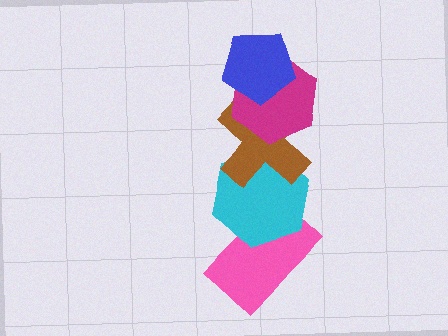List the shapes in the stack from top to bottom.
From top to bottom: the blue pentagon, the magenta hexagon, the brown cross, the cyan hexagon, the pink rectangle.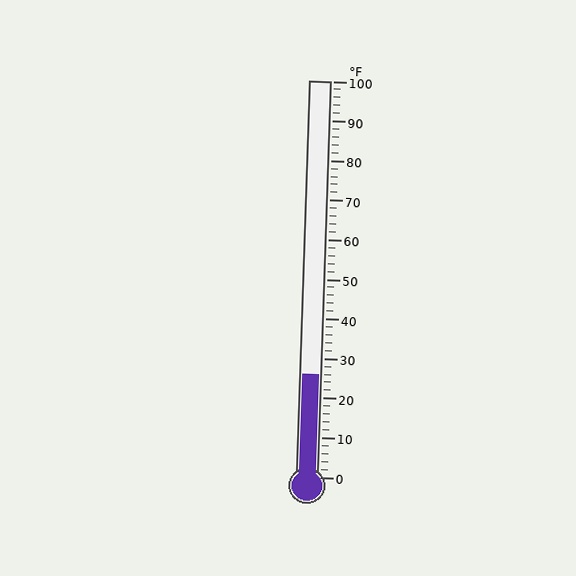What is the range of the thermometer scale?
The thermometer scale ranges from 0°F to 100°F.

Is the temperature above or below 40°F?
The temperature is below 40°F.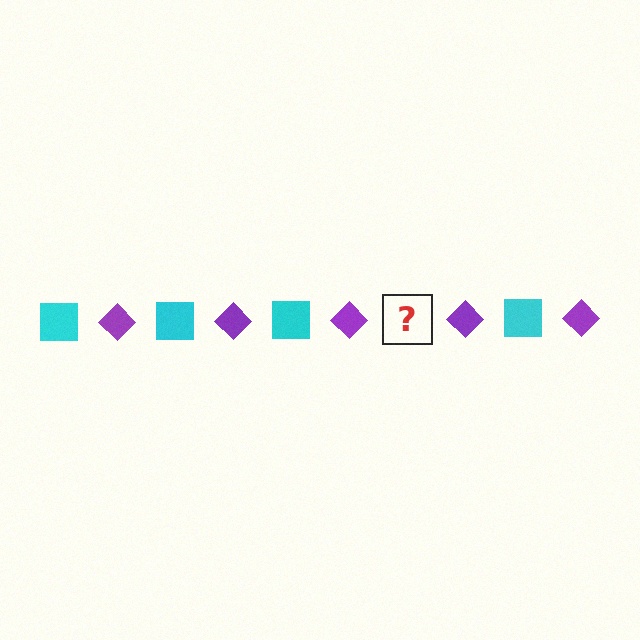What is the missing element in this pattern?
The missing element is a cyan square.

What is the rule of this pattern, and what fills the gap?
The rule is that the pattern alternates between cyan square and purple diamond. The gap should be filled with a cyan square.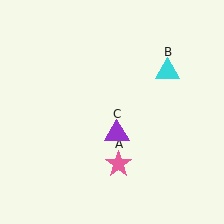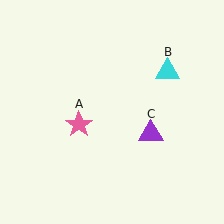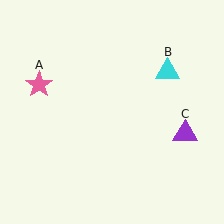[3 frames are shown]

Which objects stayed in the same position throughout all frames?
Cyan triangle (object B) remained stationary.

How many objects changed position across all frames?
2 objects changed position: pink star (object A), purple triangle (object C).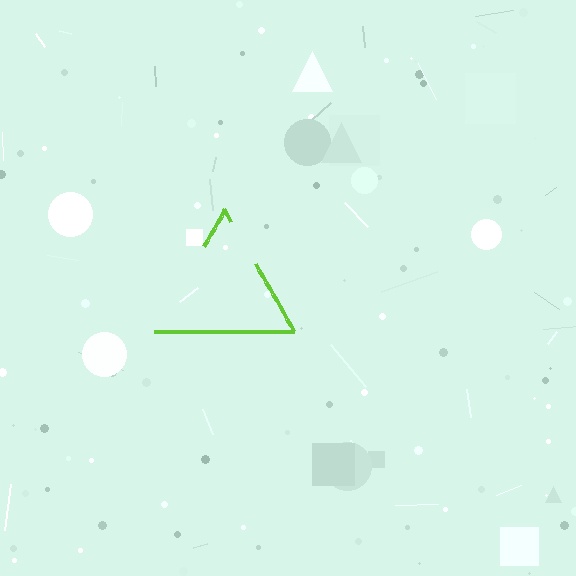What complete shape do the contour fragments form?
The contour fragments form a triangle.